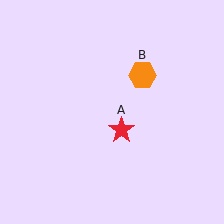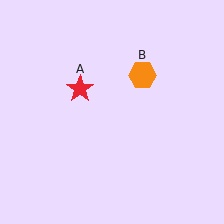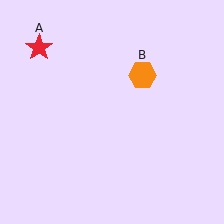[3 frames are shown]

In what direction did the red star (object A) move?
The red star (object A) moved up and to the left.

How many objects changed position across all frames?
1 object changed position: red star (object A).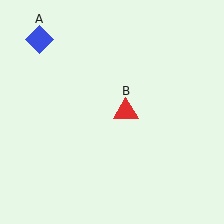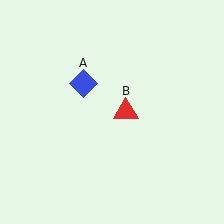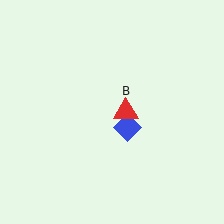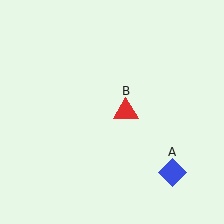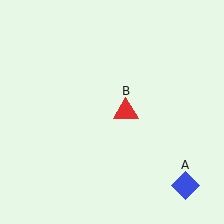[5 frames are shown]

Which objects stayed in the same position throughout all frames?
Red triangle (object B) remained stationary.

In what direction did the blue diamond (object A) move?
The blue diamond (object A) moved down and to the right.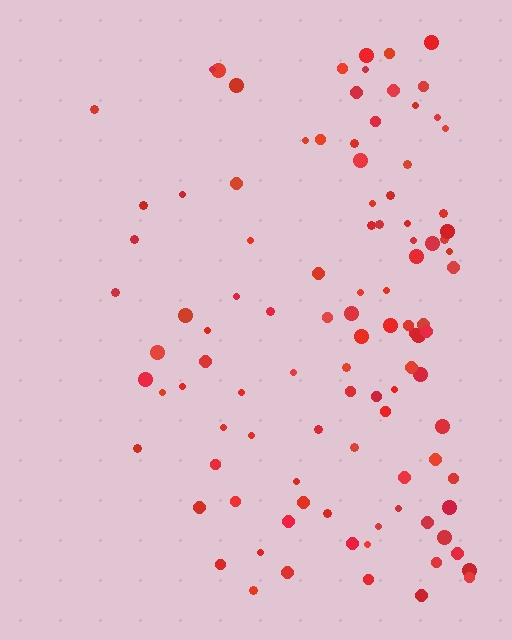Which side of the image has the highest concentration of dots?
The right.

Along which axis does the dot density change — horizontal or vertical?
Horizontal.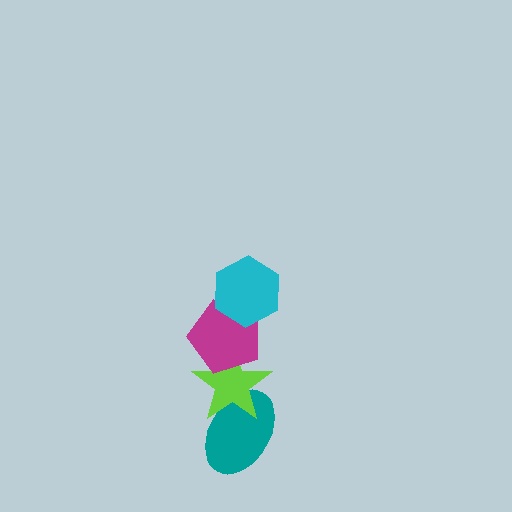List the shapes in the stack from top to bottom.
From top to bottom: the cyan hexagon, the magenta pentagon, the lime star, the teal ellipse.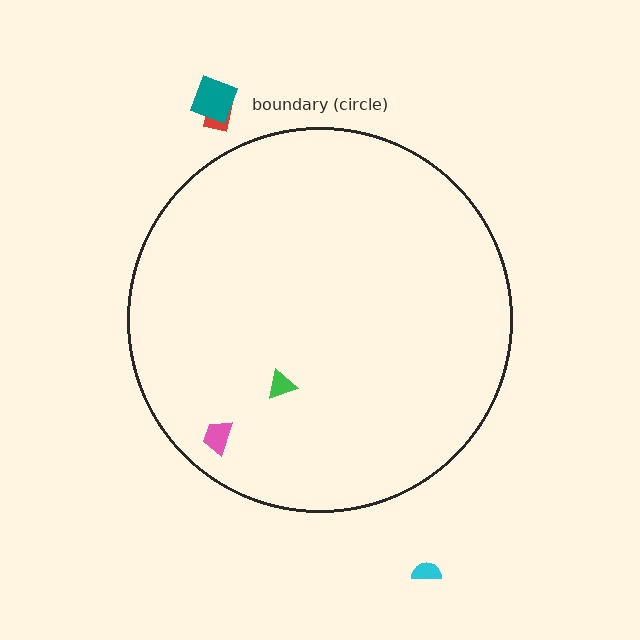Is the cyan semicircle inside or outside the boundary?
Outside.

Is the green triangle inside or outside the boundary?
Inside.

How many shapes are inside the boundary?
2 inside, 3 outside.